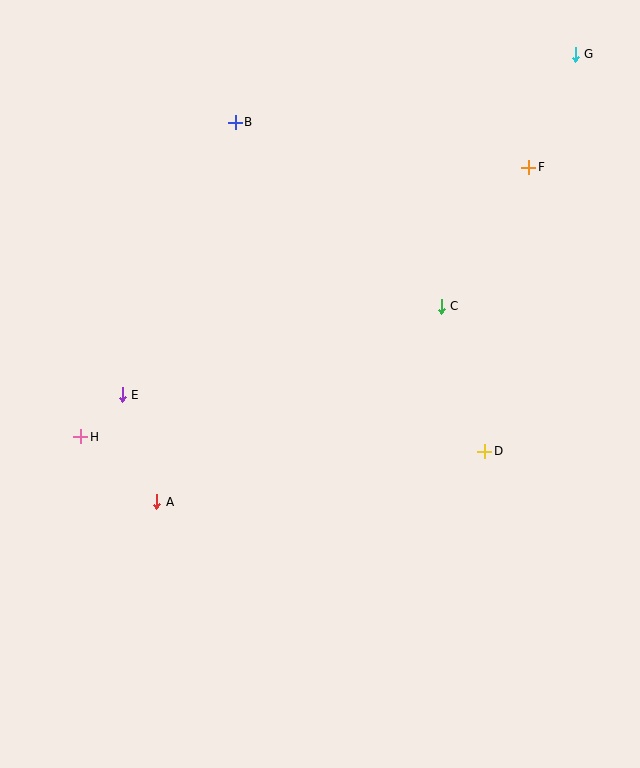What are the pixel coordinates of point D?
Point D is at (485, 451).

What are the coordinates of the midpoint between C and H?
The midpoint between C and H is at (261, 372).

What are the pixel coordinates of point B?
Point B is at (235, 122).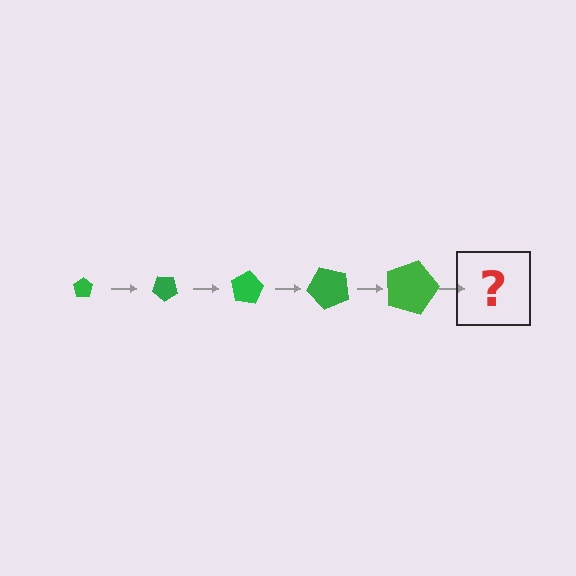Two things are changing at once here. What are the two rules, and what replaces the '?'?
The two rules are that the pentagon grows larger each step and it rotates 40 degrees each step. The '?' should be a pentagon, larger than the previous one and rotated 200 degrees from the start.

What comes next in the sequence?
The next element should be a pentagon, larger than the previous one and rotated 200 degrees from the start.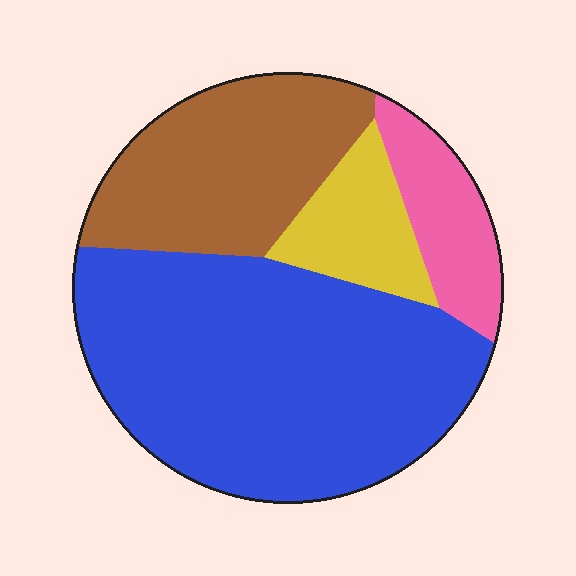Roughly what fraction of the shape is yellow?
Yellow takes up about one tenth (1/10) of the shape.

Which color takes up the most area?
Blue, at roughly 55%.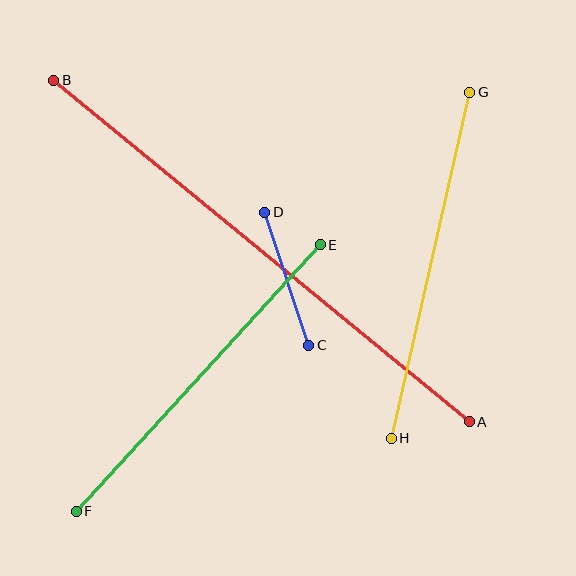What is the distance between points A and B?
The distance is approximately 538 pixels.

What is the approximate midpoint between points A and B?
The midpoint is at approximately (262, 251) pixels.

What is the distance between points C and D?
The distance is approximately 140 pixels.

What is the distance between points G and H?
The distance is approximately 355 pixels.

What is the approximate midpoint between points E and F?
The midpoint is at approximately (198, 378) pixels.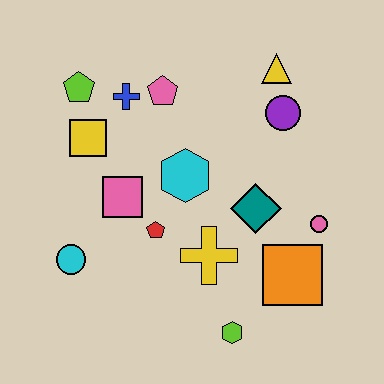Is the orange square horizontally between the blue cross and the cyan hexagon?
No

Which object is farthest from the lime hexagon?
The lime pentagon is farthest from the lime hexagon.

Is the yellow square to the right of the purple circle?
No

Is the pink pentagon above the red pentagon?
Yes